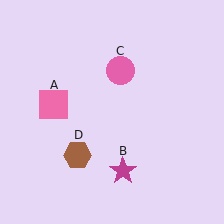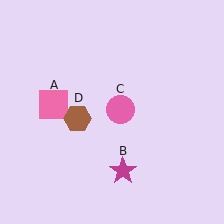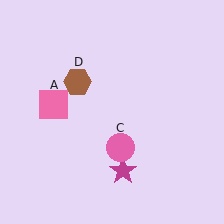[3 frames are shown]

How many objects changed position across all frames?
2 objects changed position: pink circle (object C), brown hexagon (object D).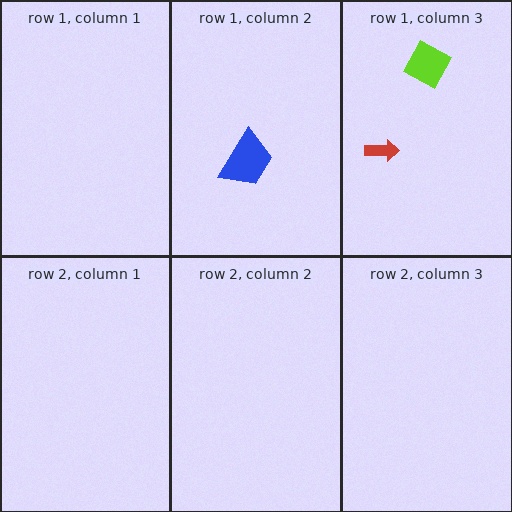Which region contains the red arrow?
The row 1, column 3 region.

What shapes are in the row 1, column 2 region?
The blue trapezoid.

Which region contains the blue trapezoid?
The row 1, column 2 region.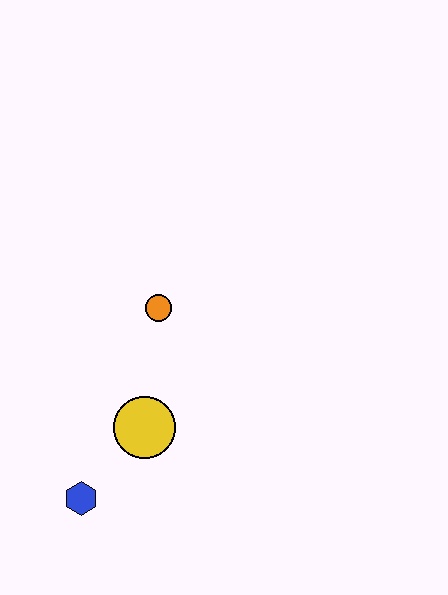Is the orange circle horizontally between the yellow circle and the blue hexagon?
No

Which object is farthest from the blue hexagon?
The orange circle is farthest from the blue hexagon.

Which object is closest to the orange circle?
The yellow circle is closest to the orange circle.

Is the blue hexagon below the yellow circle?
Yes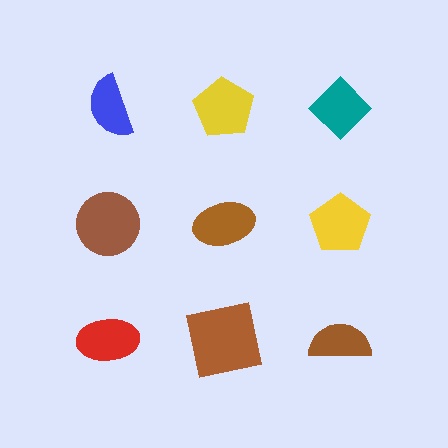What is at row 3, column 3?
A brown semicircle.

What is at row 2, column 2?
A brown ellipse.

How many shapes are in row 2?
3 shapes.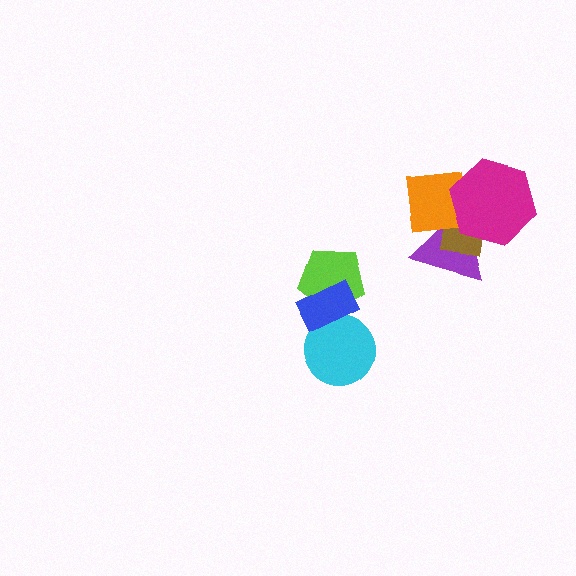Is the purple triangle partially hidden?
Yes, it is partially covered by another shape.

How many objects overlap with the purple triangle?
3 objects overlap with the purple triangle.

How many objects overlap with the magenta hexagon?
3 objects overlap with the magenta hexagon.